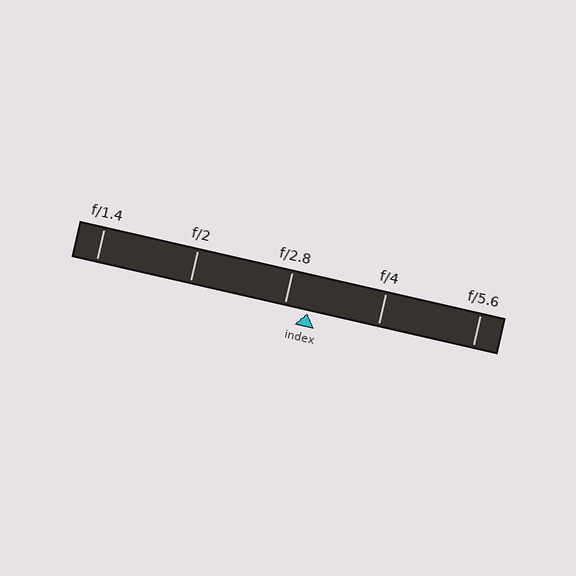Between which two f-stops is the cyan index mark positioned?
The index mark is between f/2.8 and f/4.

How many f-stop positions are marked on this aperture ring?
There are 5 f-stop positions marked.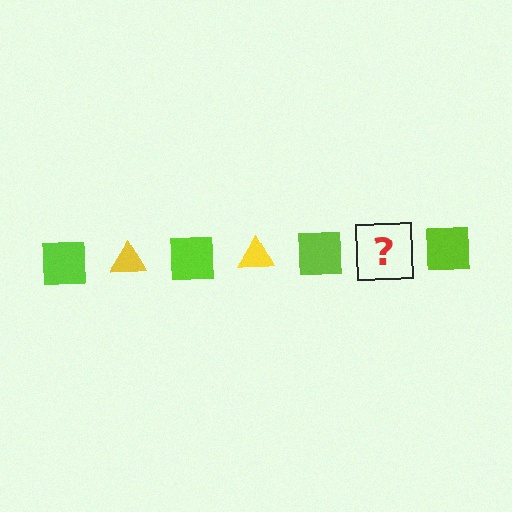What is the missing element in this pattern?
The missing element is a yellow triangle.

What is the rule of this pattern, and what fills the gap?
The rule is that the pattern alternates between lime square and yellow triangle. The gap should be filled with a yellow triangle.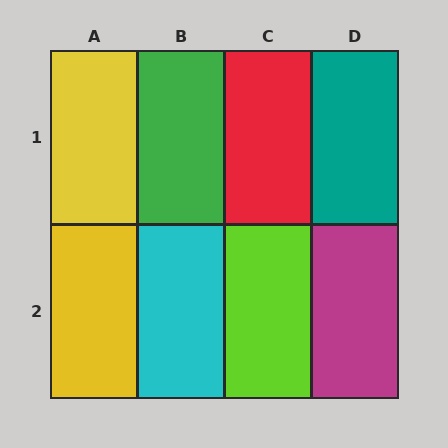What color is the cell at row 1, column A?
Yellow.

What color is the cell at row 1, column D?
Teal.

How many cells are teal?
1 cell is teal.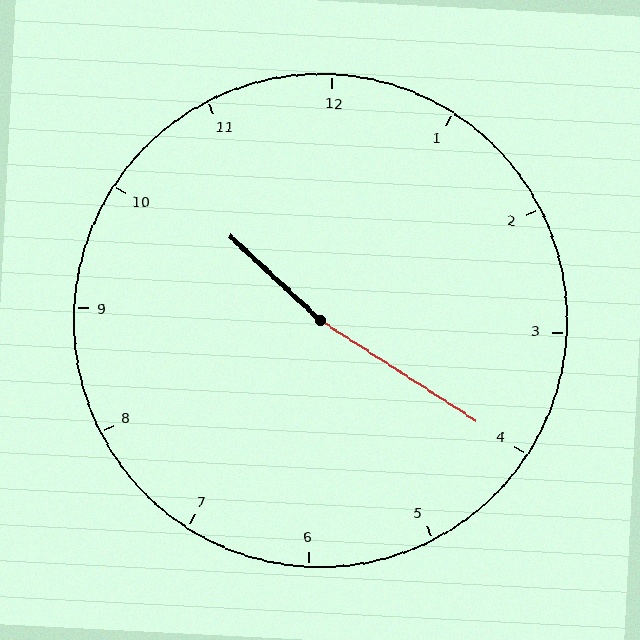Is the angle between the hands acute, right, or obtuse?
It is obtuse.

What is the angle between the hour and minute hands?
Approximately 170 degrees.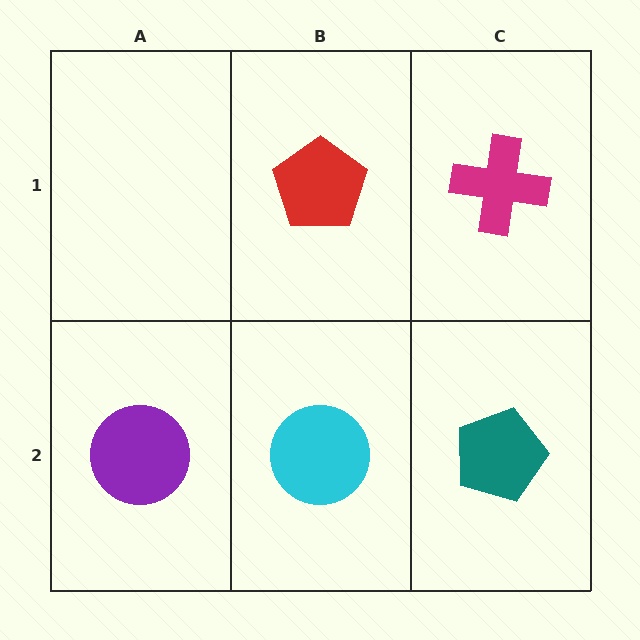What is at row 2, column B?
A cyan circle.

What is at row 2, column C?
A teal pentagon.